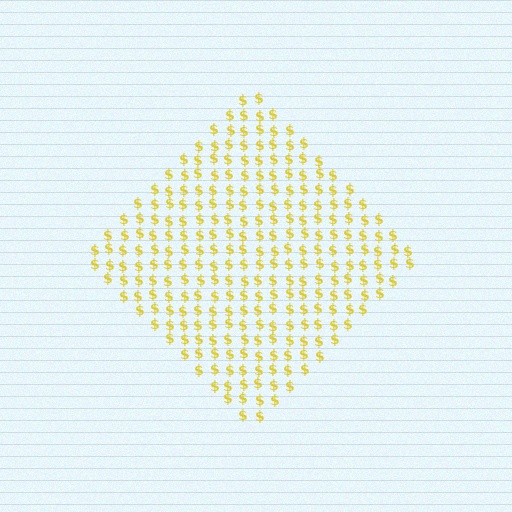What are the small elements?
The small elements are dollar signs.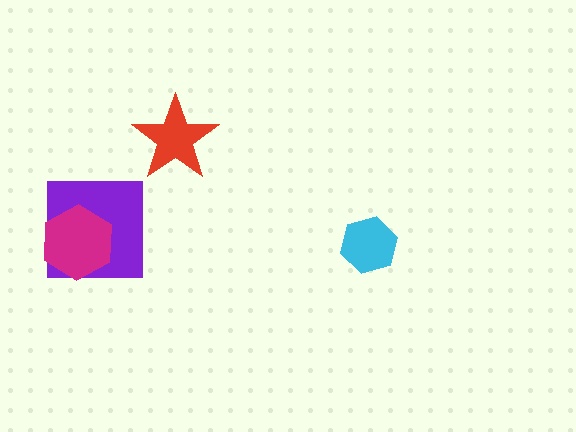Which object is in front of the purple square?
The magenta hexagon is in front of the purple square.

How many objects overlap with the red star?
0 objects overlap with the red star.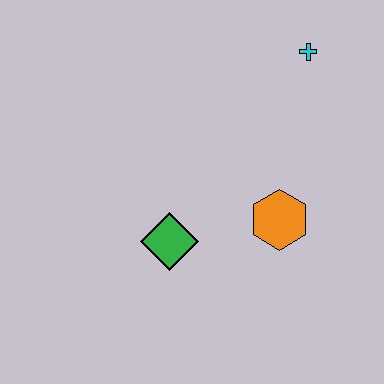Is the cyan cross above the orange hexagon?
Yes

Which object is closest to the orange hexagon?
The green diamond is closest to the orange hexagon.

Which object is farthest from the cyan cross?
The green diamond is farthest from the cyan cross.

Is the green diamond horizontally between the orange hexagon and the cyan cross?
No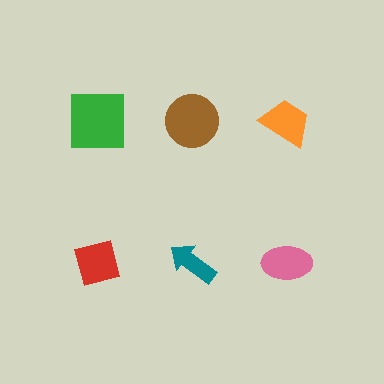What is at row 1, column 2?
A brown circle.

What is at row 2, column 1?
A red square.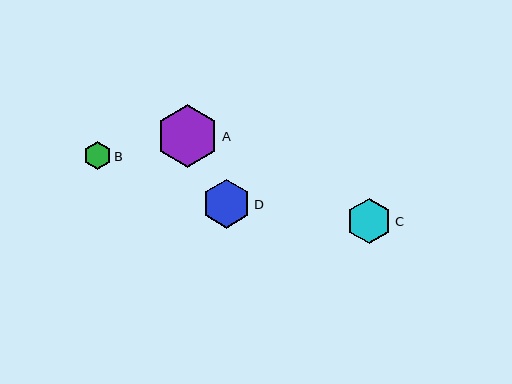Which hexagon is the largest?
Hexagon A is the largest with a size of approximately 63 pixels.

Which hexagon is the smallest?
Hexagon B is the smallest with a size of approximately 27 pixels.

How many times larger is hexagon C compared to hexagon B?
Hexagon C is approximately 1.7 times the size of hexagon B.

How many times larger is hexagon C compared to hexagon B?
Hexagon C is approximately 1.7 times the size of hexagon B.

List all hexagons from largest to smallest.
From largest to smallest: A, D, C, B.